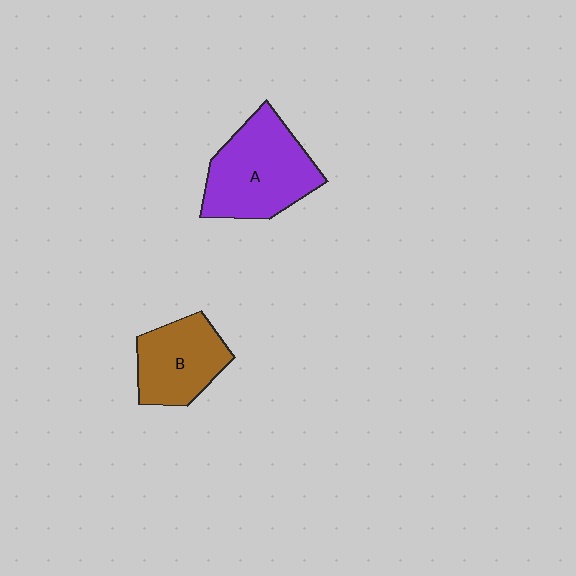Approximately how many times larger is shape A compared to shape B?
Approximately 1.4 times.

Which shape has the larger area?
Shape A (purple).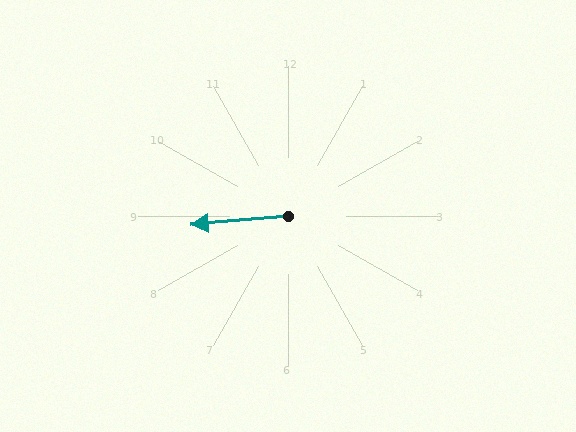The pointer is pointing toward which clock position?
Roughly 9 o'clock.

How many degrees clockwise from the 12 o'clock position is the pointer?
Approximately 265 degrees.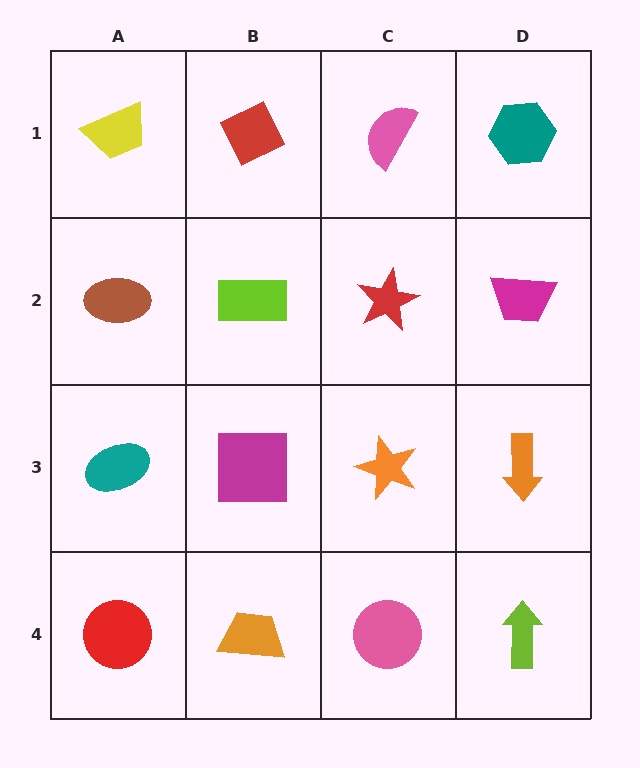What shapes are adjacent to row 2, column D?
A teal hexagon (row 1, column D), an orange arrow (row 3, column D), a red star (row 2, column C).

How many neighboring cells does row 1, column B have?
3.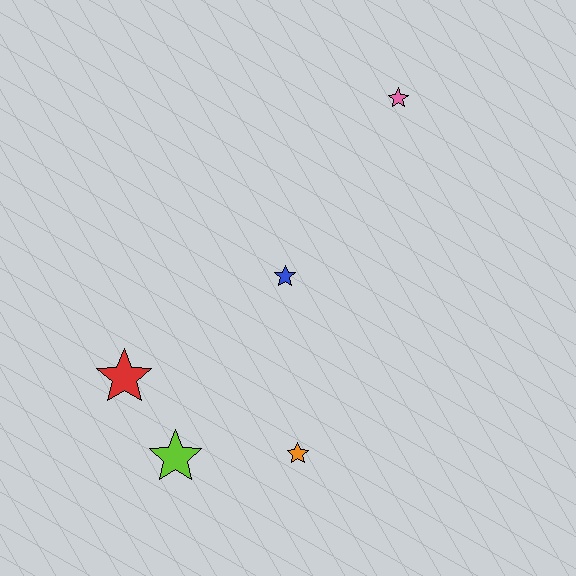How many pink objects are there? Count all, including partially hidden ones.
There is 1 pink object.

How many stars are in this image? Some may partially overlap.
There are 5 stars.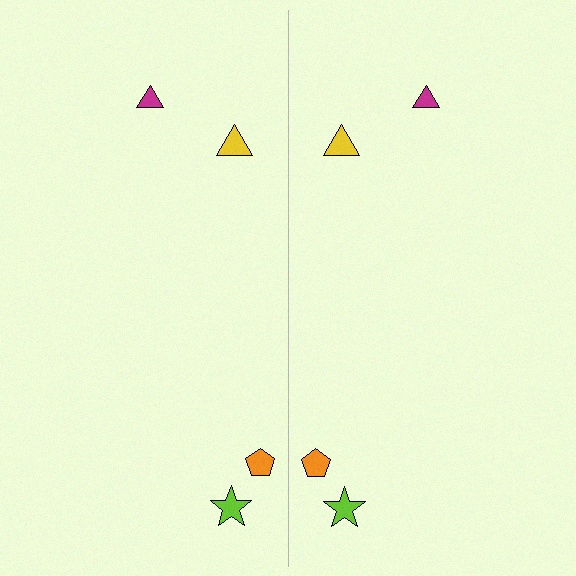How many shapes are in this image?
There are 8 shapes in this image.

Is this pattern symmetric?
Yes, this pattern has bilateral (reflection) symmetry.